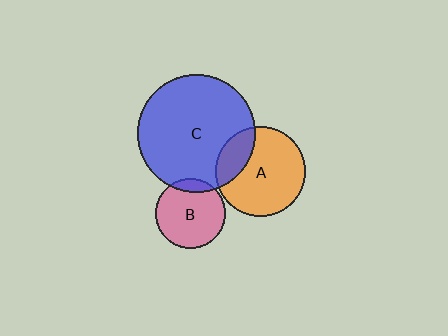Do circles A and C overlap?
Yes.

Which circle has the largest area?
Circle C (blue).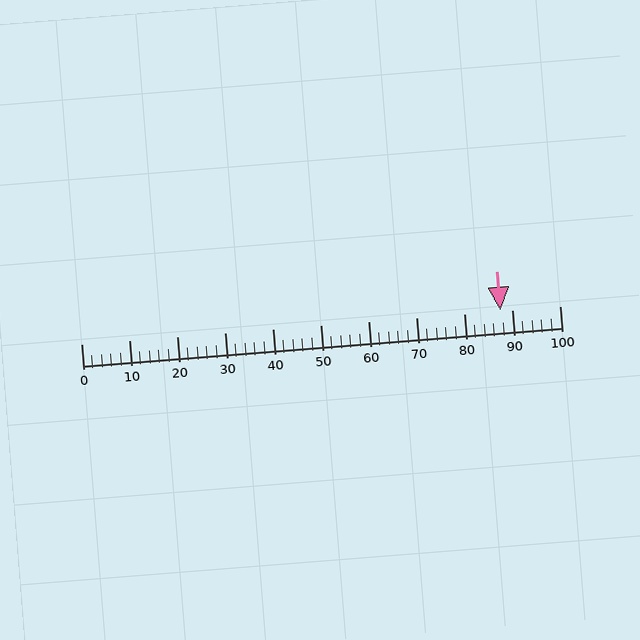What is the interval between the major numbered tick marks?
The major tick marks are spaced 10 units apart.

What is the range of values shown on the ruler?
The ruler shows values from 0 to 100.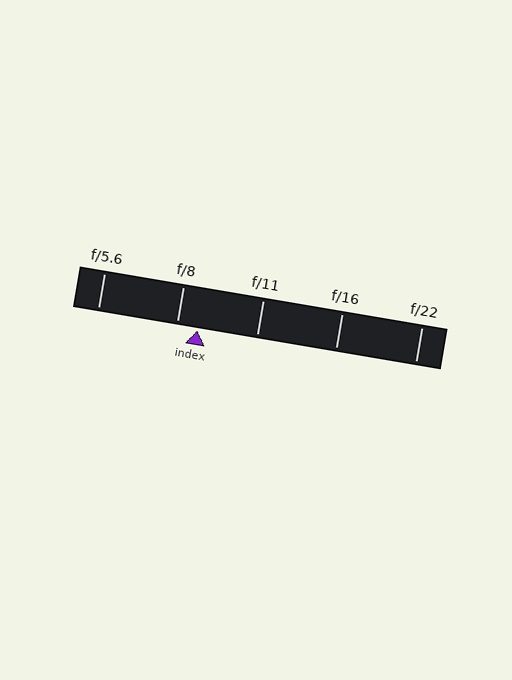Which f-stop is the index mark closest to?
The index mark is closest to f/8.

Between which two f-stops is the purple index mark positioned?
The index mark is between f/8 and f/11.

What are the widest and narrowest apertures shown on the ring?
The widest aperture shown is f/5.6 and the narrowest is f/22.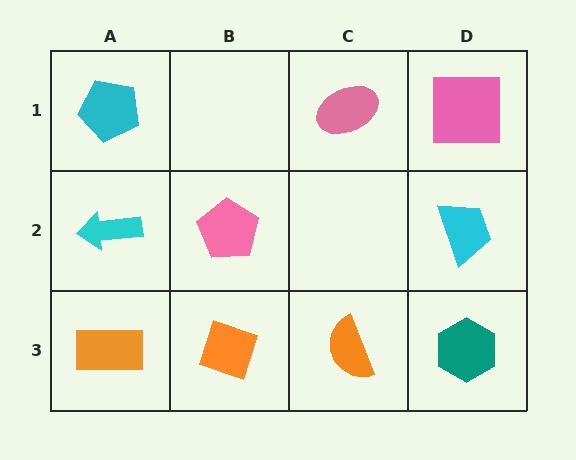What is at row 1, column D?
A pink square.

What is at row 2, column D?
A cyan trapezoid.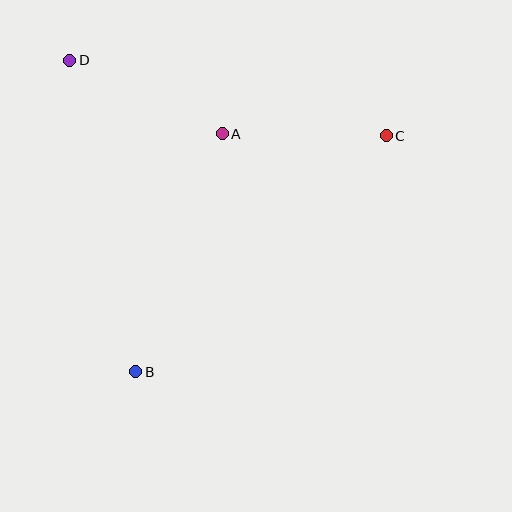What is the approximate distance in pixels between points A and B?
The distance between A and B is approximately 253 pixels.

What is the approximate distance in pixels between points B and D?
The distance between B and D is approximately 318 pixels.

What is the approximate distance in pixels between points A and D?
The distance between A and D is approximately 169 pixels.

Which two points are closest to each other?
Points A and C are closest to each other.